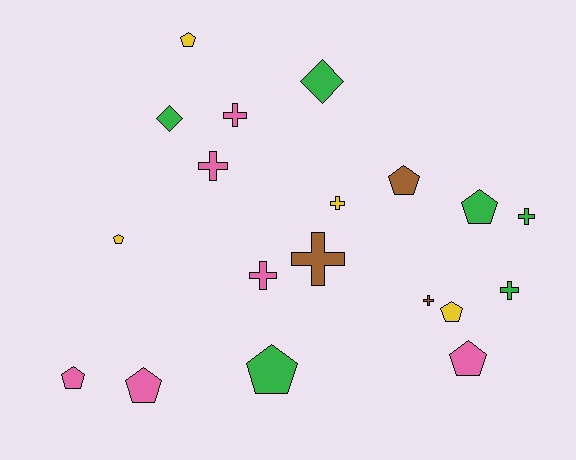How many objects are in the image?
There are 19 objects.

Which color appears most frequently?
Green, with 6 objects.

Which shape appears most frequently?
Pentagon, with 9 objects.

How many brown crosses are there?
There are 2 brown crosses.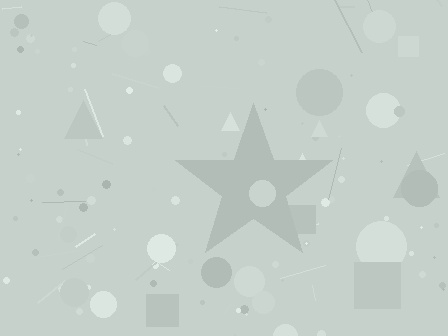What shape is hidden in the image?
A star is hidden in the image.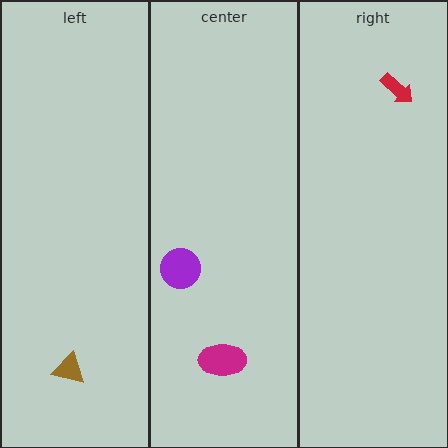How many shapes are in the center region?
2.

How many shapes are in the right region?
1.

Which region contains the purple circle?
The center region.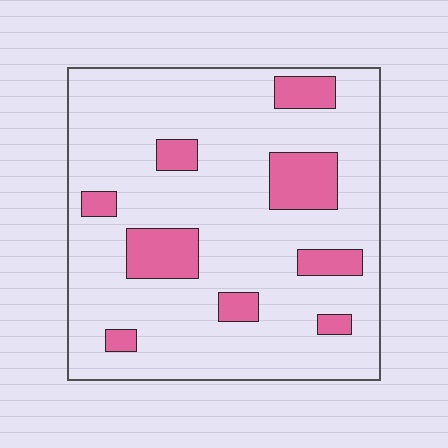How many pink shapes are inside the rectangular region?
9.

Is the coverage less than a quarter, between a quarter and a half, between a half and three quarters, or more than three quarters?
Less than a quarter.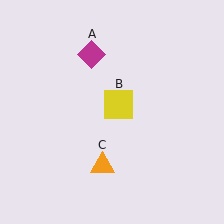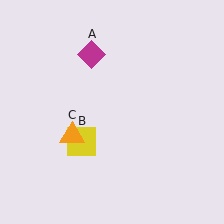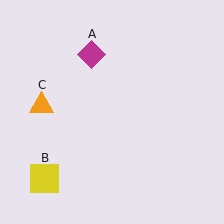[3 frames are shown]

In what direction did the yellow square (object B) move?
The yellow square (object B) moved down and to the left.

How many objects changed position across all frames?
2 objects changed position: yellow square (object B), orange triangle (object C).